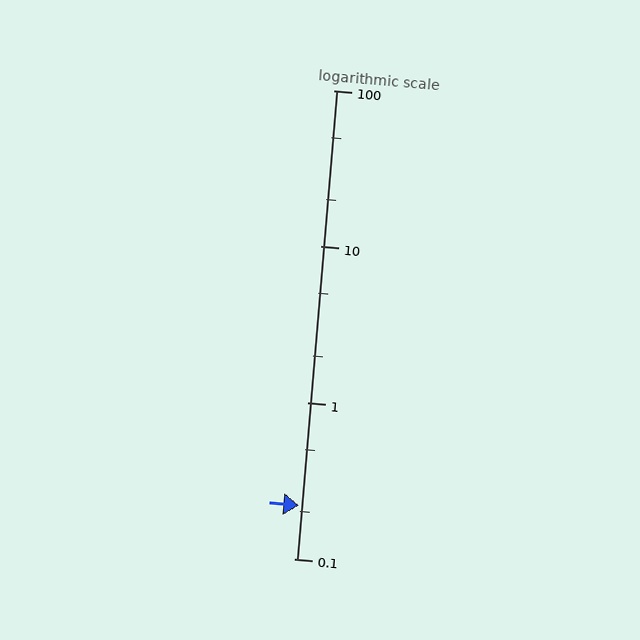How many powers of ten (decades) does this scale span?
The scale spans 3 decades, from 0.1 to 100.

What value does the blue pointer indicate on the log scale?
The pointer indicates approximately 0.22.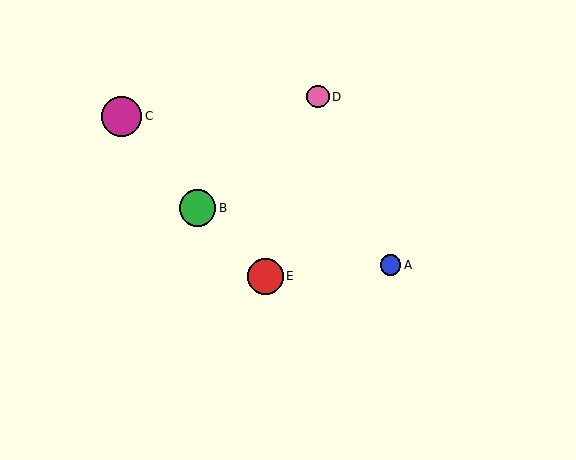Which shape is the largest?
The magenta circle (labeled C) is the largest.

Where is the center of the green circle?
The center of the green circle is at (198, 208).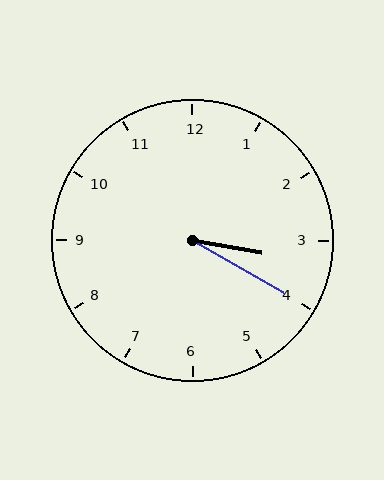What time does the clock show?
3:20.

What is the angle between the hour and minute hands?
Approximately 20 degrees.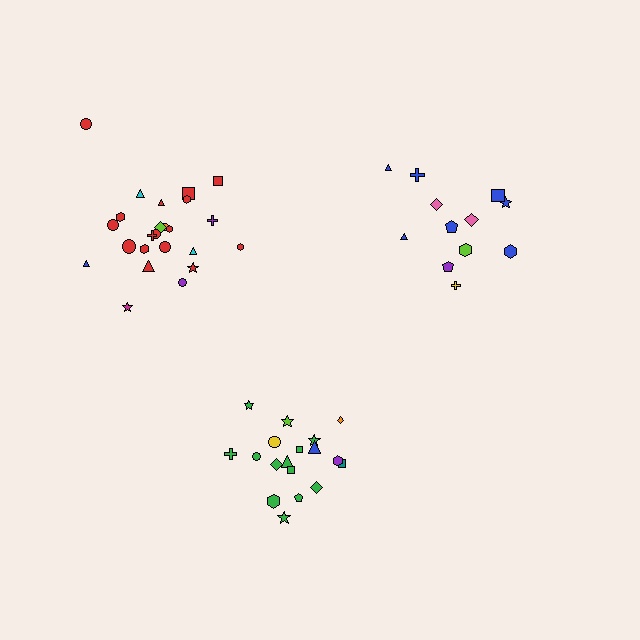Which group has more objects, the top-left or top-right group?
The top-left group.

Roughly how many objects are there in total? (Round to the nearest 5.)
Roughly 55 objects in total.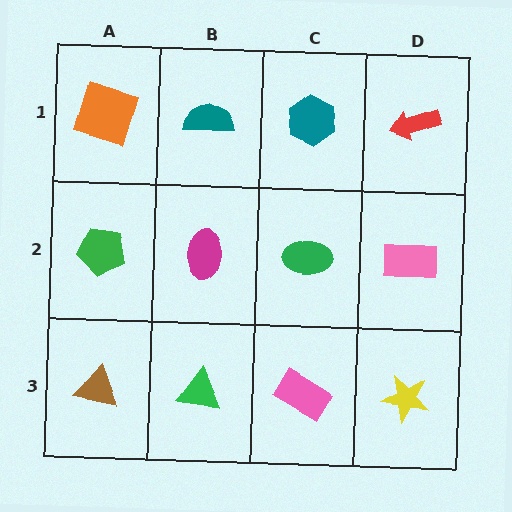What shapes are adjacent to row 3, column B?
A magenta ellipse (row 2, column B), a brown triangle (row 3, column A), a pink rectangle (row 3, column C).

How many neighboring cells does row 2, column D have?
3.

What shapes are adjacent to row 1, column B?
A magenta ellipse (row 2, column B), an orange square (row 1, column A), a teal hexagon (row 1, column C).